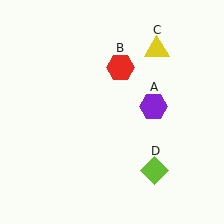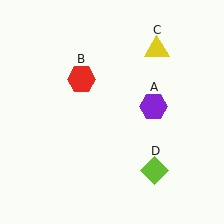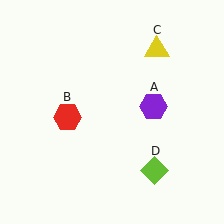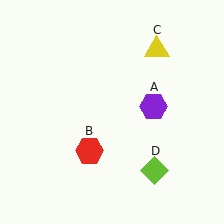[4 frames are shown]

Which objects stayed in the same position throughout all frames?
Purple hexagon (object A) and yellow triangle (object C) and lime diamond (object D) remained stationary.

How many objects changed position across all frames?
1 object changed position: red hexagon (object B).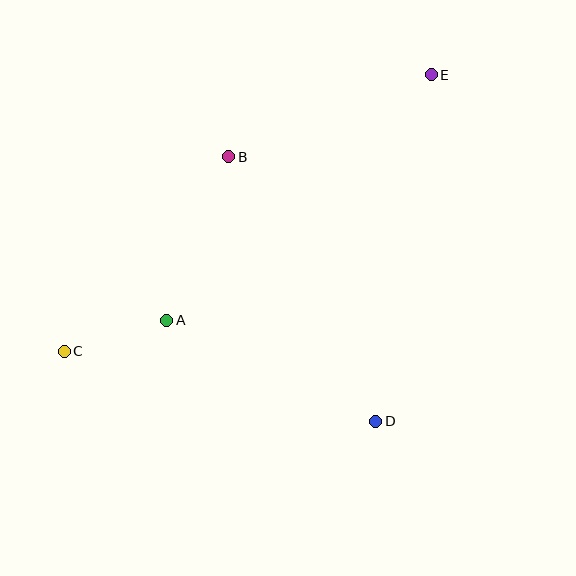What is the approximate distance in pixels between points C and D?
The distance between C and D is approximately 319 pixels.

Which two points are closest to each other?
Points A and C are closest to each other.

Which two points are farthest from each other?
Points C and E are farthest from each other.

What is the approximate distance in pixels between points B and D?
The distance between B and D is approximately 302 pixels.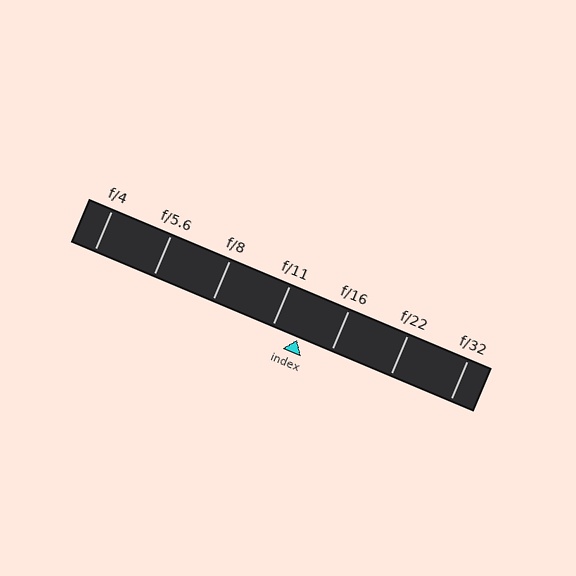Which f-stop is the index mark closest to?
The index mark is closest to f/11.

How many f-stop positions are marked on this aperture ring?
There are 7 f-stop positions marked.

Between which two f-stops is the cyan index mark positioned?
The index mark is between f/11 and f/16.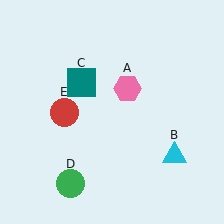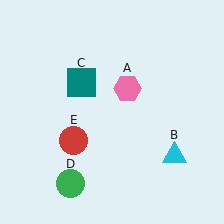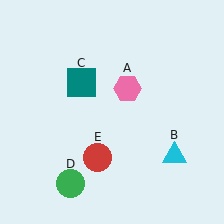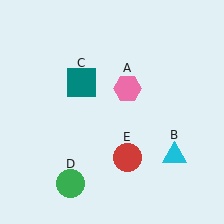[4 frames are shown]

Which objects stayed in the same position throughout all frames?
Pink hexagon (object A) and cyan triangle (object B) and teal square (object C) and green circle (object D) remained stationary.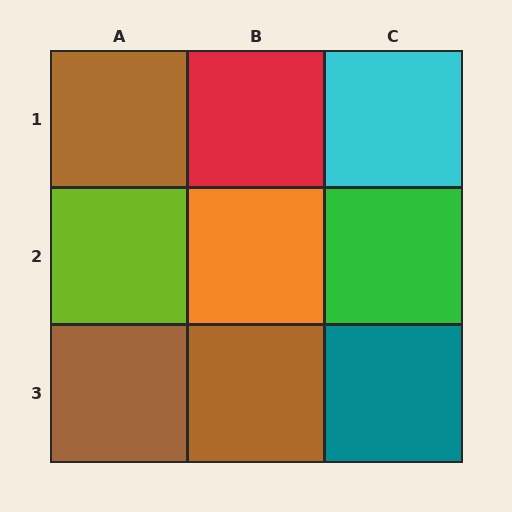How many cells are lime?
1 cell is lime.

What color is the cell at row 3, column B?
Brown.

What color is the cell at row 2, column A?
Lime.